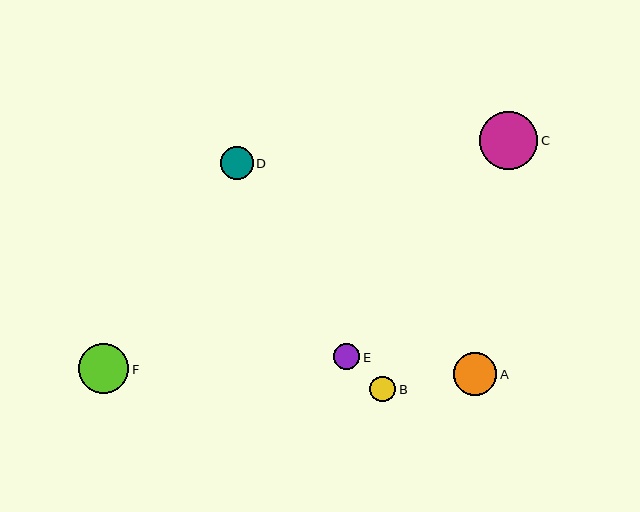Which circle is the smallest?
Circle B is the smallest with a size of approximately 26 pixels.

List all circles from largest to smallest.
From largest to smallest: C, F, A, D, E, B.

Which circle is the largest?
Circle C is the largest with a size of approximately 58 pixels.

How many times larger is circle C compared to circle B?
Circle C is approximately 2.3 times the size of circle B.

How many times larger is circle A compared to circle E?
Circle A is approximately 1.6 times the size of circle E.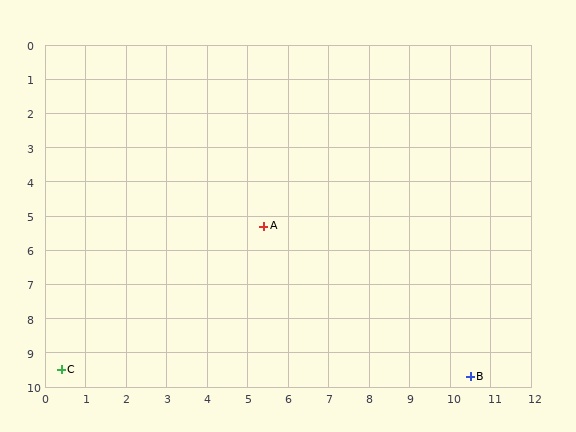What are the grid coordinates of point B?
Point B is at approximately (10.5, 9.7).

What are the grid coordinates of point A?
Point A is at approximately (5.4, 5.3).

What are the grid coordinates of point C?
Point C is at approximately (0.4, 9.5).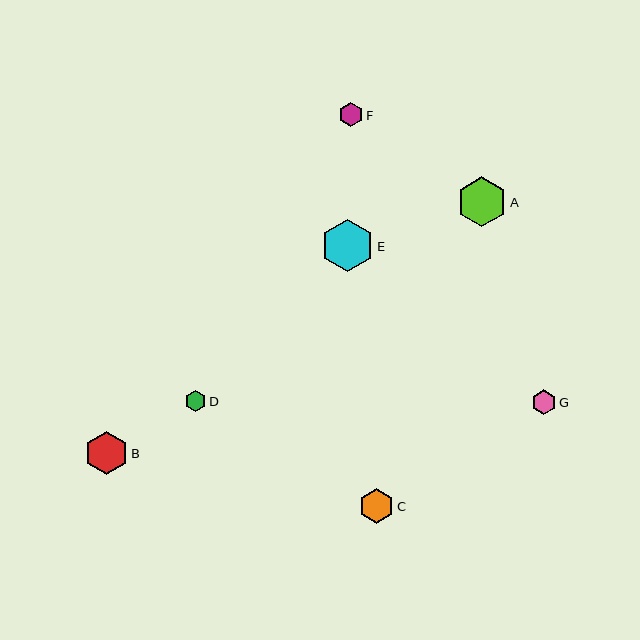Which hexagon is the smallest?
Hexagon D is the smallest with a size of approximately 21 pixels.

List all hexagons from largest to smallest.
From largest to smallest: E, A, B, C, G, F, D.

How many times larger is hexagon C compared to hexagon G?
Hexagon C is approximately 1.4 times the size of hexagon G.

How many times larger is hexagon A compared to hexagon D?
Hexagon A is approximately 2.3 times the size of hexagon D.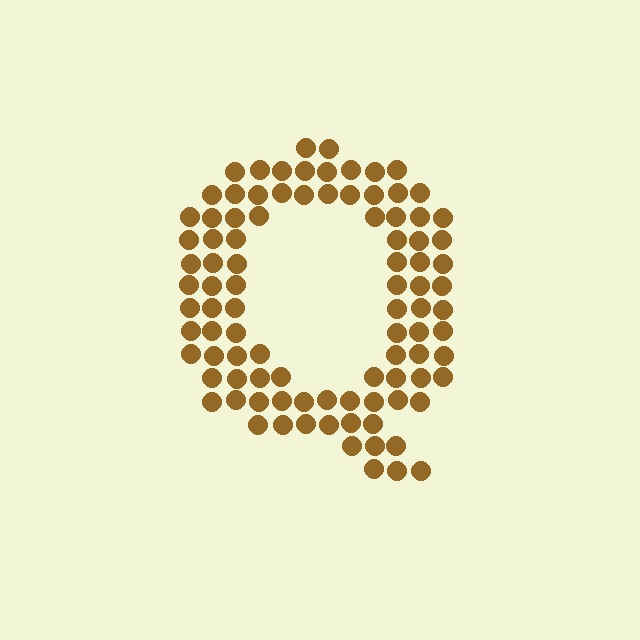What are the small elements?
The small elements are circles.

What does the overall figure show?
The overall figure shows the letter Q.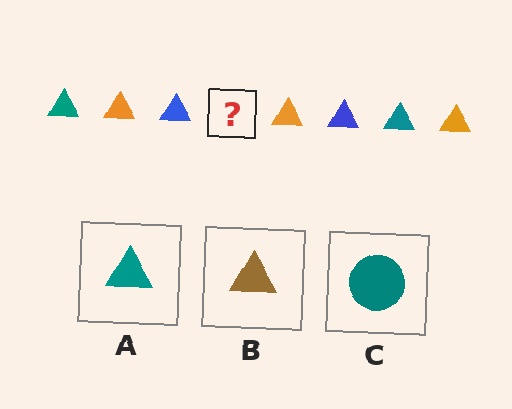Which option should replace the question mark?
Option A.